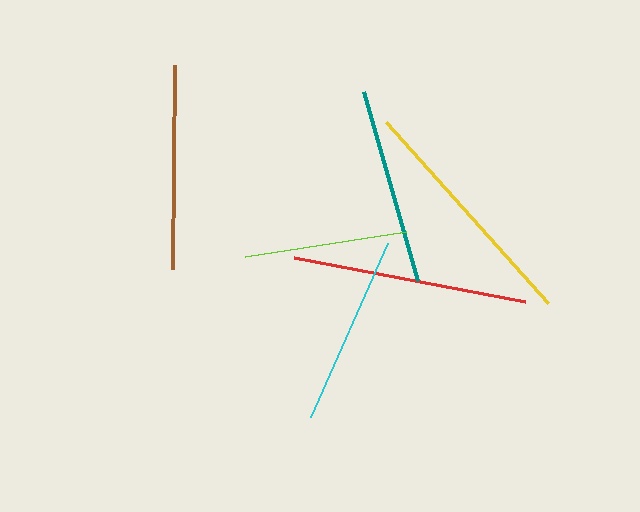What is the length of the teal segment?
The teal segment is approximately 197 pixels long.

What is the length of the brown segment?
The brown segment is approximately 204 pixels long.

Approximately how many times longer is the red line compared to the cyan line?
The red line is approximately 1.2 times the length of the cyan line.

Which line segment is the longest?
The yellow line is the longest at approximately 243 pixels.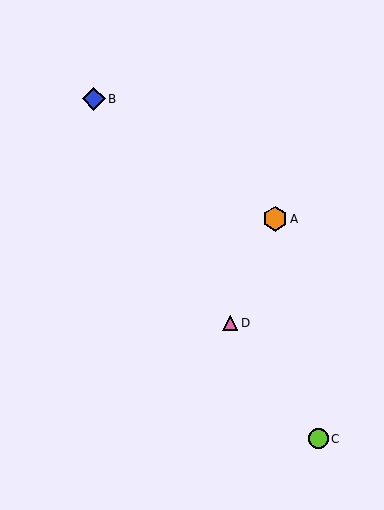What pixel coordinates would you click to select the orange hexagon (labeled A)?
Click at (275, 219) to select the orange hexagon A.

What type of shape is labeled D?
Shape D is a pink triangle.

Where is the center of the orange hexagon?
The center of the orange hexagon is at (275, 219).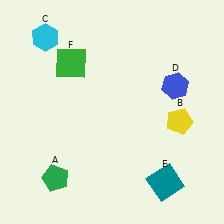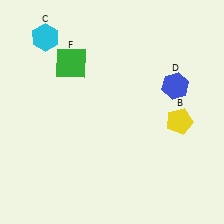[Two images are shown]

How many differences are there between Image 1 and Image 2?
There are 2 differences between the two images.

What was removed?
The teal square (E), the green pentagon (A) were removed in Image 2.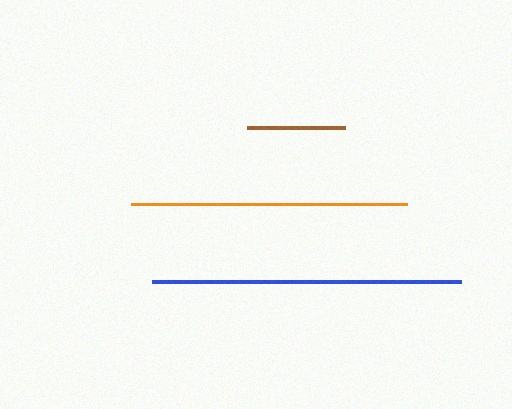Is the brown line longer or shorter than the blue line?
The blue line is longer than the brown line.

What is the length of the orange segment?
The orange segment is approximately 276 pixels long.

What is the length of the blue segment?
The blue segment is approximately 309 pixels long.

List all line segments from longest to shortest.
From longest to shortest: blue, orange, brown.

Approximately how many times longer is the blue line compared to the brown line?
The blue line is approximately 3.2 times the length of the brown line.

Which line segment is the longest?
The blue line is the longest at approximately 309 pixels.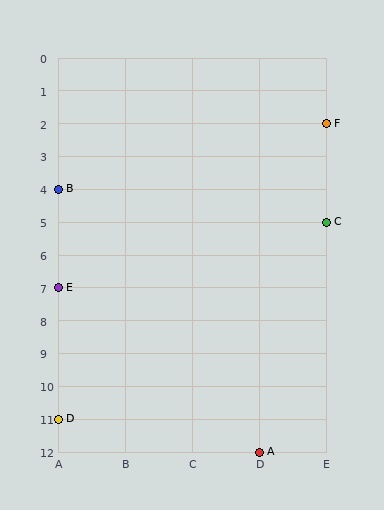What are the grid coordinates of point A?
Point A is at grid coordinates (D, 12).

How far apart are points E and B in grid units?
Points E and B are 3 rows apart.